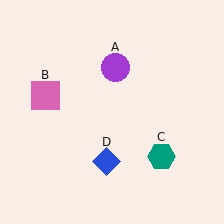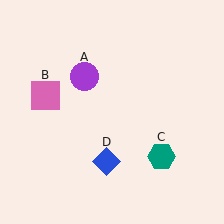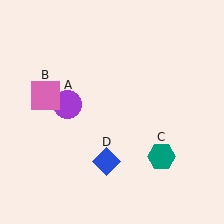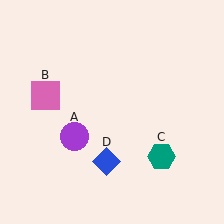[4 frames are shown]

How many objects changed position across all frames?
1 object changed position: purple circle (object A).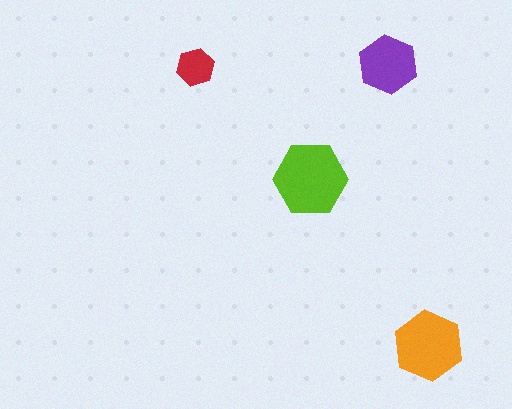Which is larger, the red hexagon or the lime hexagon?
The lime one.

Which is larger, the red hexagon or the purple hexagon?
The purple one.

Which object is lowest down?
The orange hexagon is bottommost.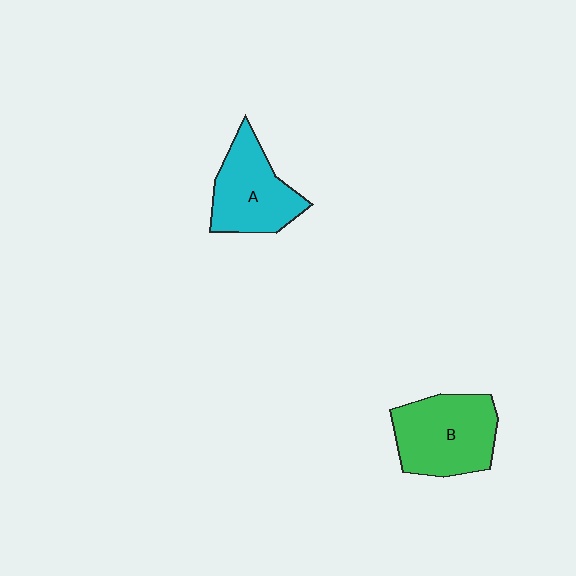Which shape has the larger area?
Shape B (green).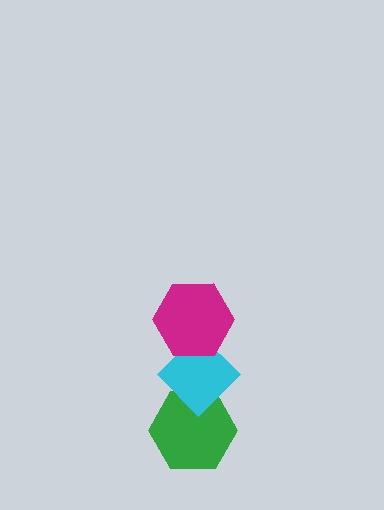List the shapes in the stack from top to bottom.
From top to bottom: the magenta hexagon, the cyan diamond, the green hexagon.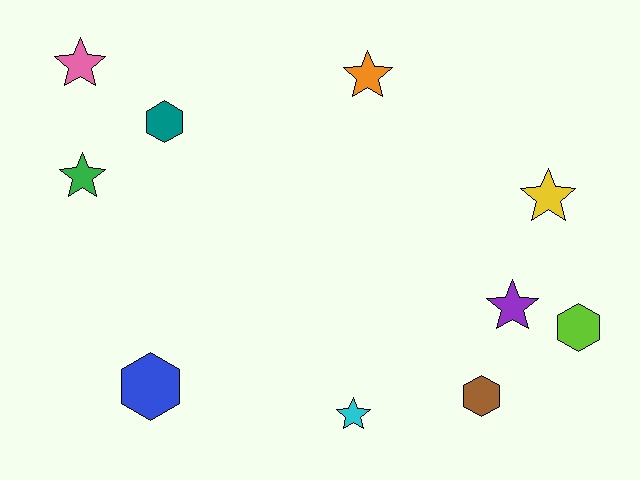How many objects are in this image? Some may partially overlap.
There are 10 objects.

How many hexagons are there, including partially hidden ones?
There are 4 hexagons.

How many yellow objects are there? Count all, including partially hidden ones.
There is 1 yellow object.